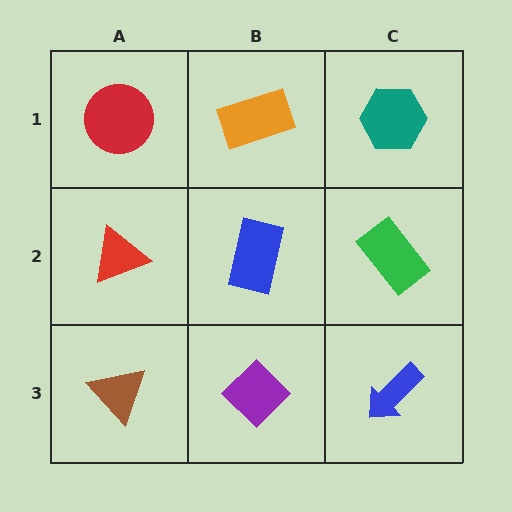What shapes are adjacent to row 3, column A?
A red triangle (row 2, column A), a purple diamond (row 3, column B).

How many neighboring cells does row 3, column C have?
2.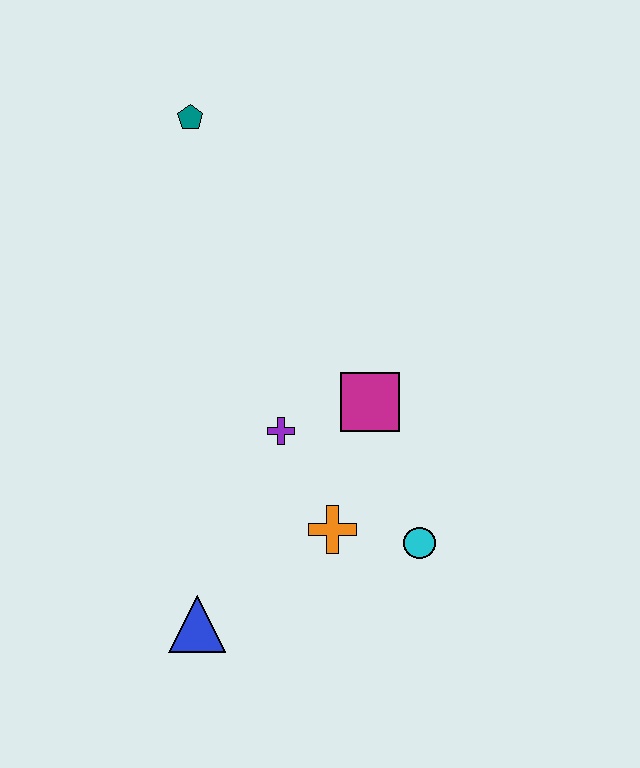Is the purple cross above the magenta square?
No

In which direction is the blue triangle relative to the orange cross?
The blue triangle is to the left of the orange cross.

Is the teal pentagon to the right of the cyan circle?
No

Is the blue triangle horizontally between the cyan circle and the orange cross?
No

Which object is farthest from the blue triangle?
The teal pentagon is farthest from the blue triangle.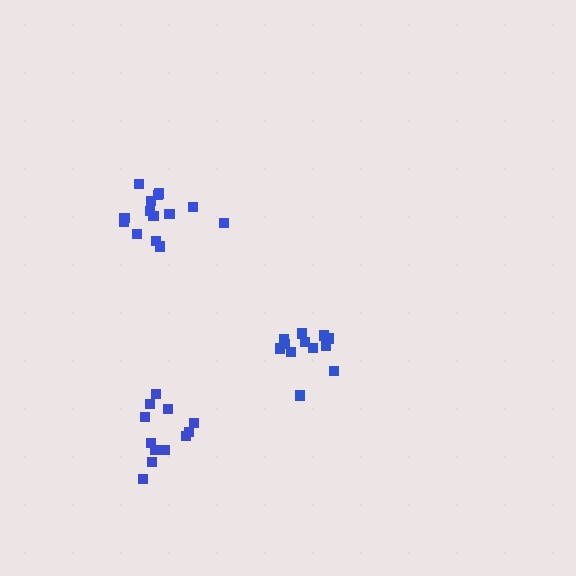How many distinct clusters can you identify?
There are 3 distinct clusters.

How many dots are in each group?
Group 1: 12 dots, Group 2: 14 dots, Group 3: 12 dots (38 total).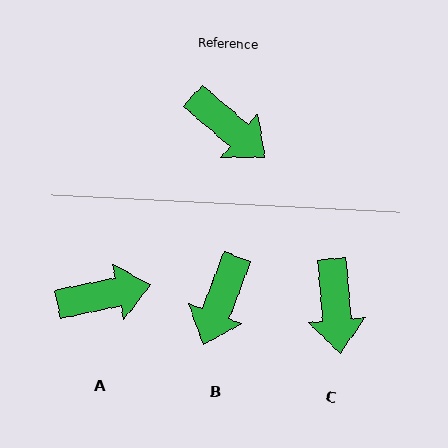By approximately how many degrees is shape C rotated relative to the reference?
Approximately 45 degrees clockwise.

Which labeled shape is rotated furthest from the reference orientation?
B, about 71 degrees away.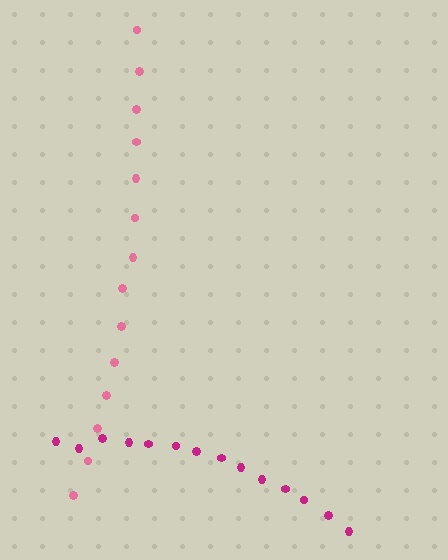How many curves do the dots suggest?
There are 2 distinct paths.